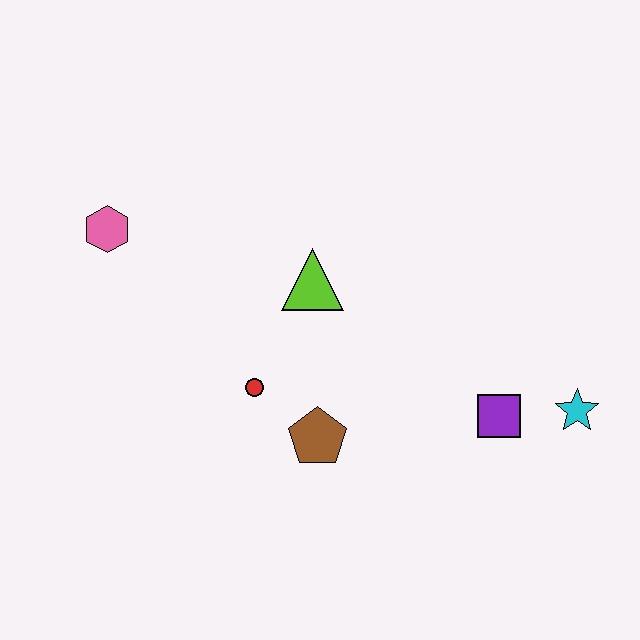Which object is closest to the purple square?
The cyan star is closest to the purple square.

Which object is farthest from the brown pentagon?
The pink hexagon is farthest from the brown pentagon.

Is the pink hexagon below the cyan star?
No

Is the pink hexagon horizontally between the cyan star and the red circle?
No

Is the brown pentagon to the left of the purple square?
Yes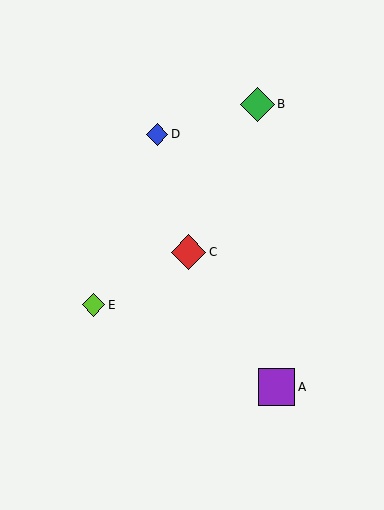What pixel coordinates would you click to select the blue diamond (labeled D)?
Click at (157, 134) to select the blue diamond D.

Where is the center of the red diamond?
The center of the red diamond is at (188, 252).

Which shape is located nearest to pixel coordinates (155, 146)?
The blue diamond (labeled D) at (157, 134) is nearest to that location.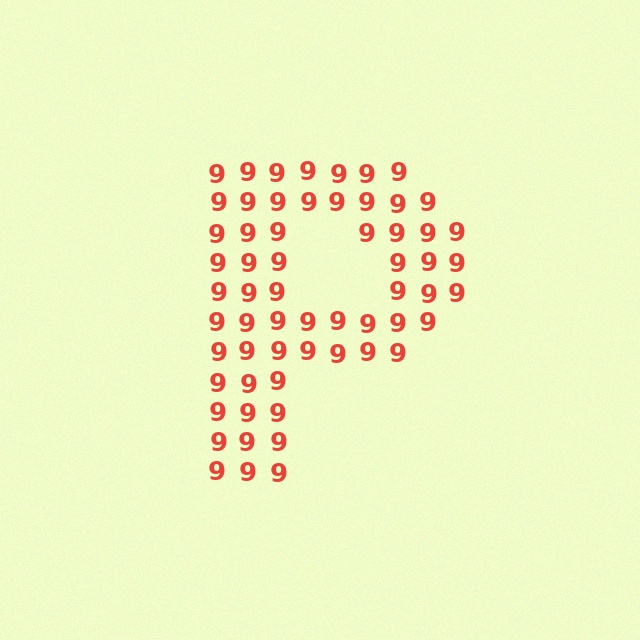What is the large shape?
The large shape is the letter P.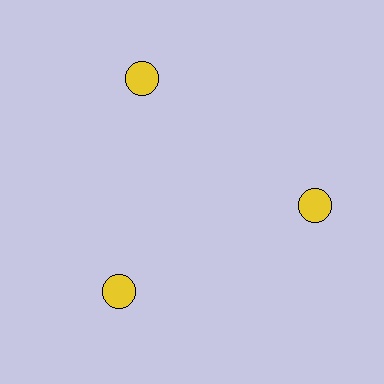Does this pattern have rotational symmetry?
Yes, this pattern has 3-fold rotational symmetry. It looks the same after rotating 120 degrees around the center.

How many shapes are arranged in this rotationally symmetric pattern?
There are 3 shapes, arranged in 3 groups of 1.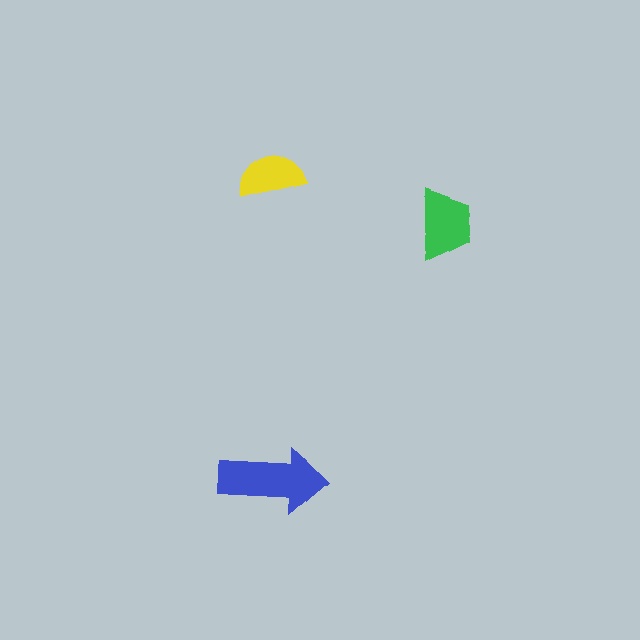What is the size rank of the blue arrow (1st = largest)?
1st.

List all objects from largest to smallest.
The blue arrow, the green trapezoid, the yellow semicircle.